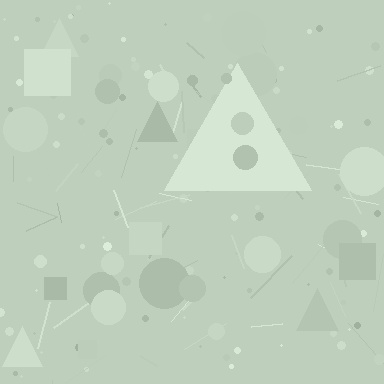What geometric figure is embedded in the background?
A triangle is embedded in the background.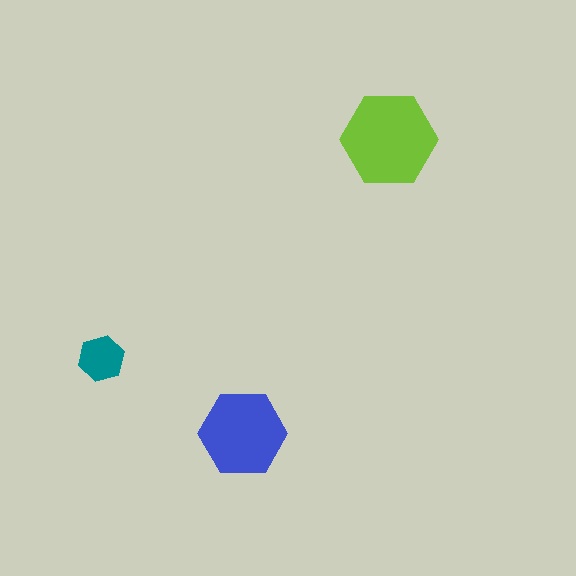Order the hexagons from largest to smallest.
the lime one, the blue one, the teal one.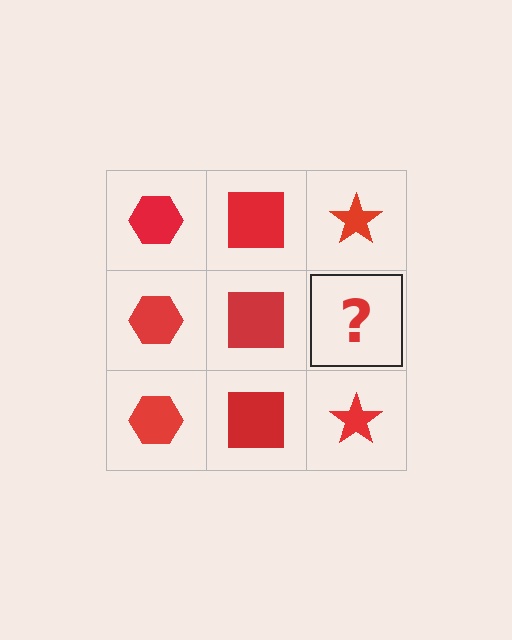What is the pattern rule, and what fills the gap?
The rule is that each column has a consistent shape. The gap should be filled with a red star.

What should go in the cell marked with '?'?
The missing cell should contain a red star.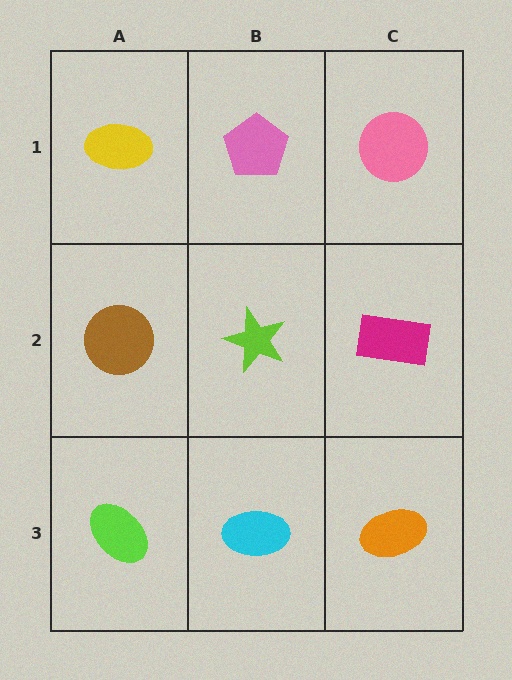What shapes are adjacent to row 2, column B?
A pink pentagon (row 1, column B), a cyan ellipse (row 3, column B), a brown circle (row 2, column A), a magenta rectangle (row 2, column C).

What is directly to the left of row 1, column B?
A yellow ellipse.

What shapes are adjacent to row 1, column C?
A magenta rectangle (row 2, column C), a pink pentagon (row 1, column B).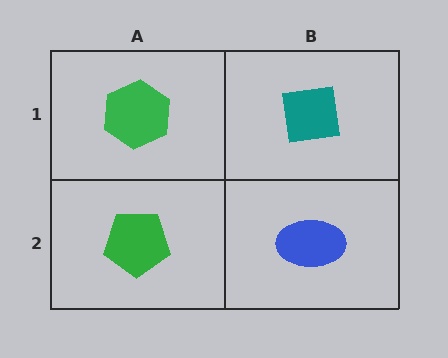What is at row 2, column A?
A green pentagon.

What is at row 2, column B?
A blue ellipse.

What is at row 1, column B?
A teal square.